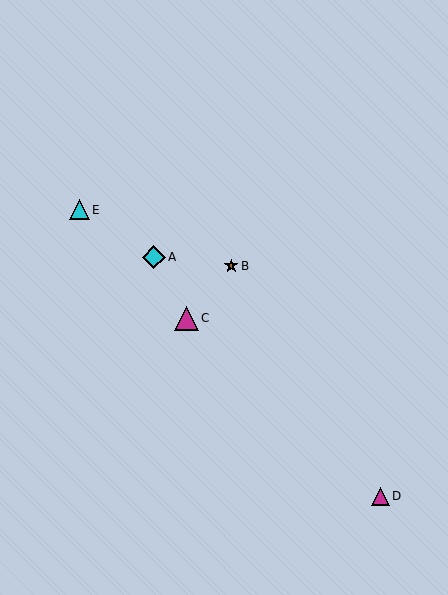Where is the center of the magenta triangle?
The center of the magenta triangle is at (380, 496).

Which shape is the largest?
The magenta triangle (labeled C) is the largest.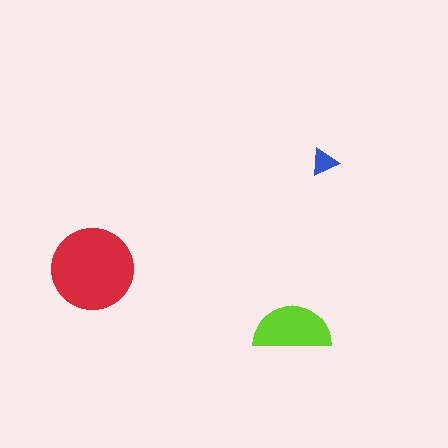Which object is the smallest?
The blue triangle.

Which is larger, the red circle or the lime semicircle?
The red circle.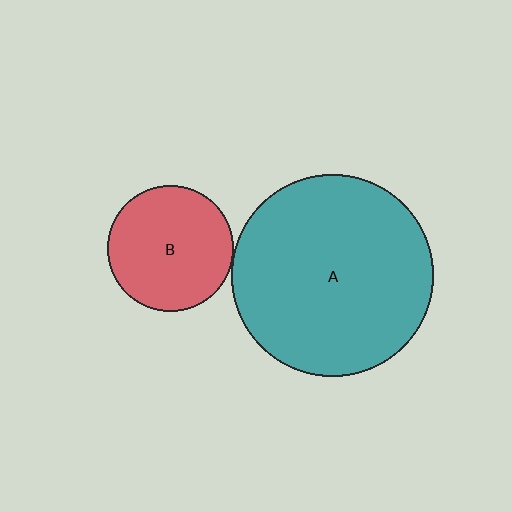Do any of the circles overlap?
No, none of the circles overlap.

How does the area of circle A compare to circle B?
Approximately 2.6 times.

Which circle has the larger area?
Circle A (teal).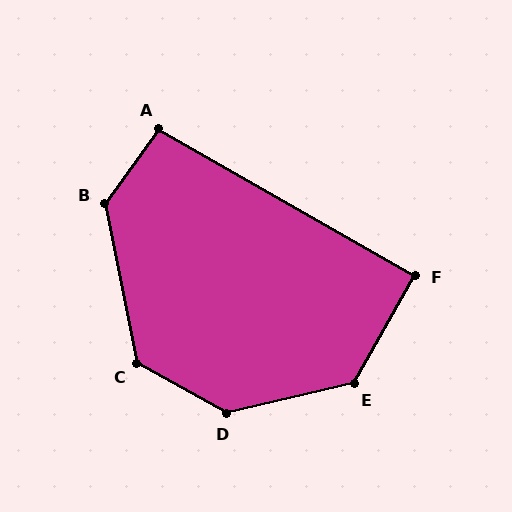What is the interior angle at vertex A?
Approximately 96 degrees (obtuse).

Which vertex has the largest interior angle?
D, at approximately 137 degrees.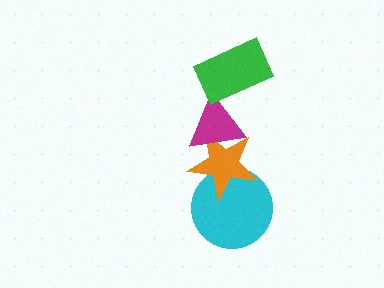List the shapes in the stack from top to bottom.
From top to bottom: the green rectangle, the magenta triangle, the orange star, the cyan circle.